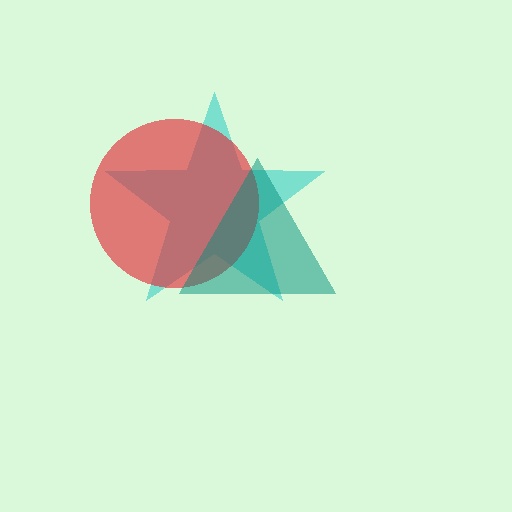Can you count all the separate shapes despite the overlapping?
Yes, there are 3 separate shapes.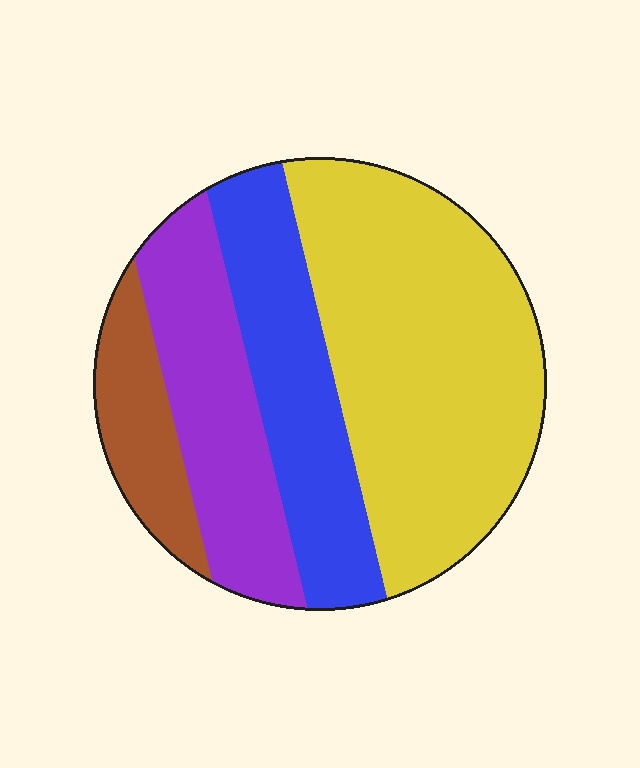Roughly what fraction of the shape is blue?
Blue takes up between a sixth and a third of the shape.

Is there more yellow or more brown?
Yellow.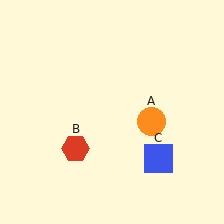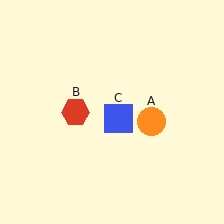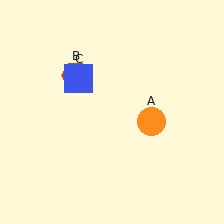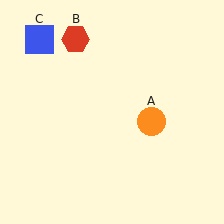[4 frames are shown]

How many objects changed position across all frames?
2 objects changed position: red hexagon (object B), blue square (object C).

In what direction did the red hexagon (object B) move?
The red hexagon (object B) moved up.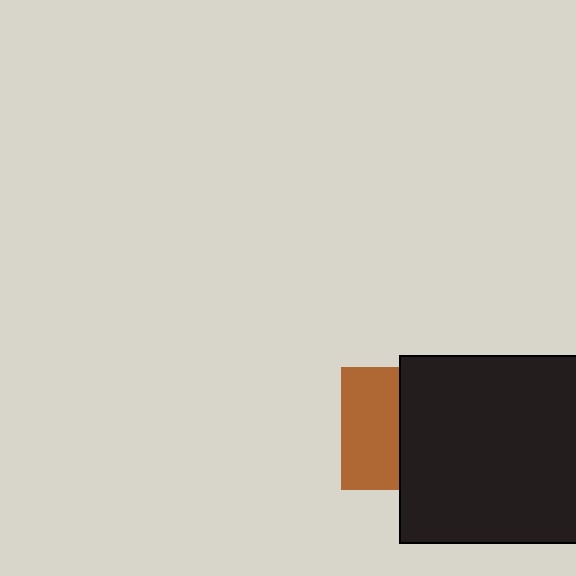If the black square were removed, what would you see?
You would see the complete brown square.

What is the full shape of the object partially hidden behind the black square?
The partially hidden object is a brown square.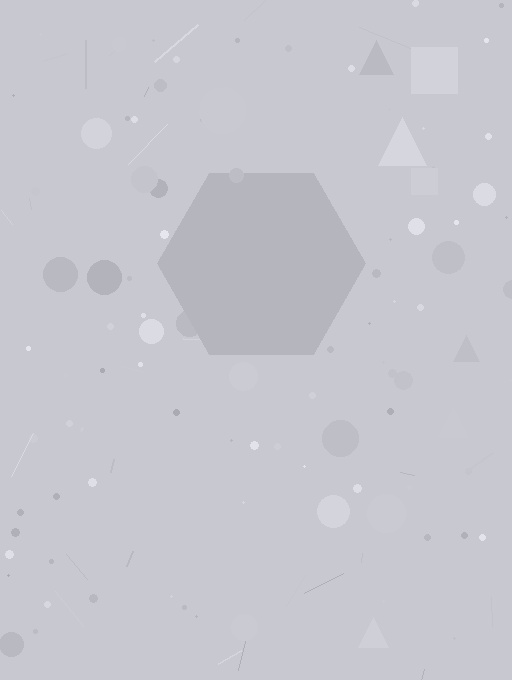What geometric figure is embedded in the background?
A hexagon is embedded in the background.